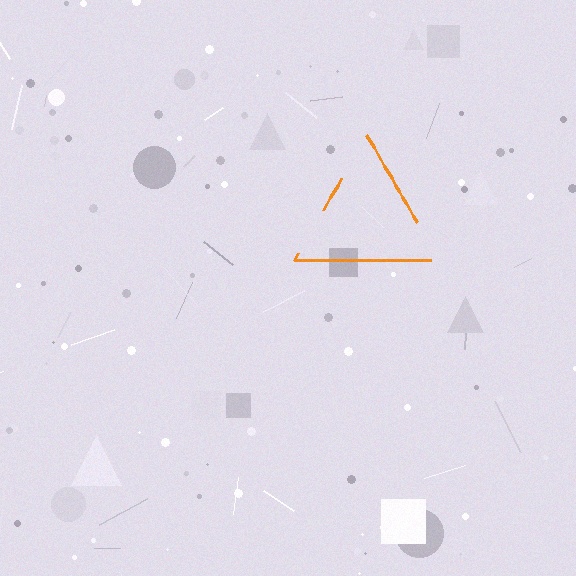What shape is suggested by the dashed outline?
The dashed outline suggests a triangle.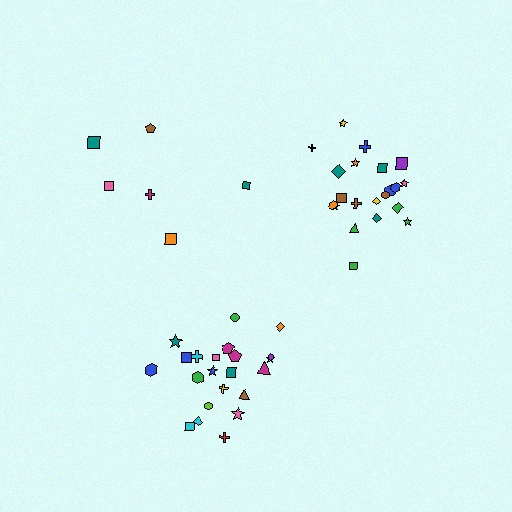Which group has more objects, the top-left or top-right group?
The top-right group.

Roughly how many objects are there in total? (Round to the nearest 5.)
Roughly 50 objects in total.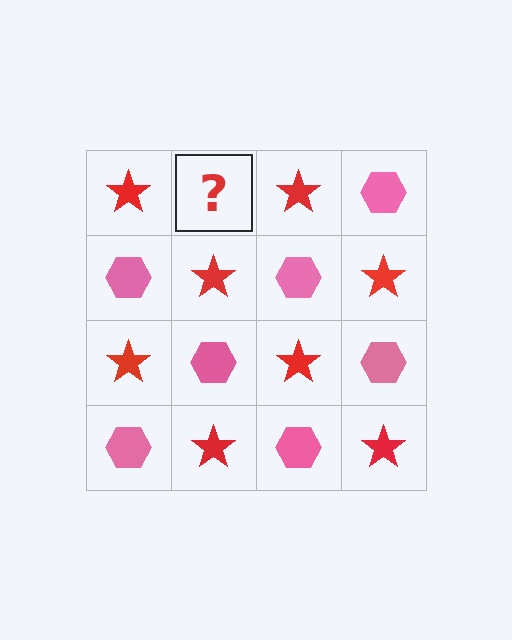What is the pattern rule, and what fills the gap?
The rule is that it alternates red star and pink hexagon in a checkerboard pattern. The gap should be filled with a pink hexagon.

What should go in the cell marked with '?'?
The missing cell should contain a pink hexagon.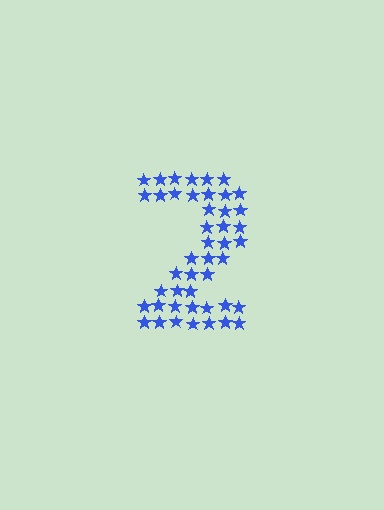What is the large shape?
The large shape is the digit 2.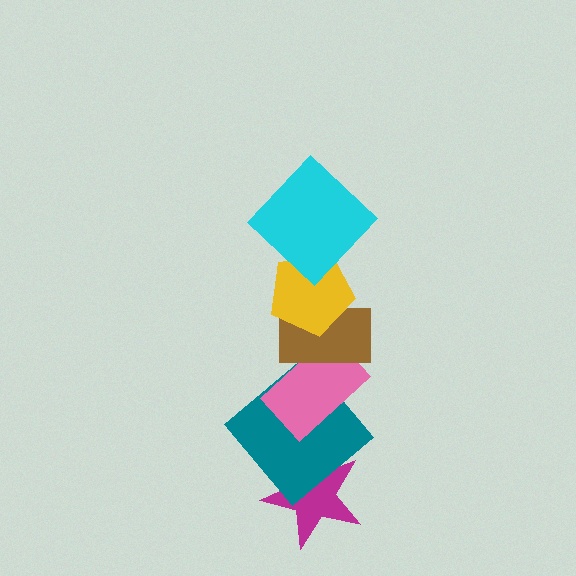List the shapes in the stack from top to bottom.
From top to bottom: the cyan diamond, the yellow pentagon, the brown rectangle, the pink rectangle, the teal diamond, the magenta star.